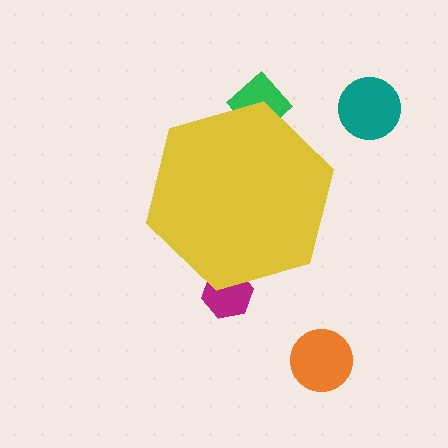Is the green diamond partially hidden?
Yes, the green diamond is partially hidden behind the yellow hexagon.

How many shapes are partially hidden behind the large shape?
2 shapes are partially hidden.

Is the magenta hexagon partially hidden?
Yes, the magenta hexagon is partially hidden behind the yellow hexagon.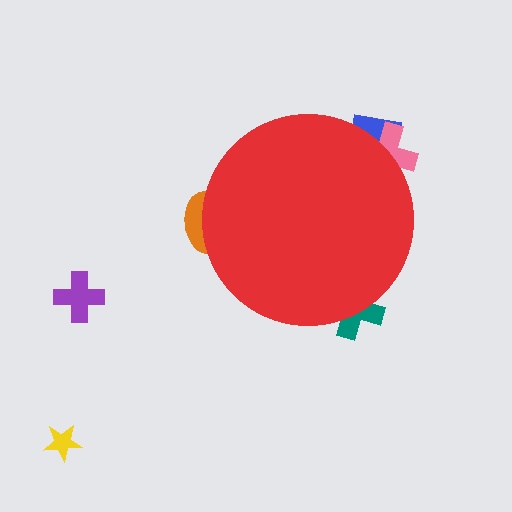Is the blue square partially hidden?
Yes, the blue square is partially hidden behind the red circle.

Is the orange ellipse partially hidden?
Yes, the orange ellipse is partially hidden behind the red circle.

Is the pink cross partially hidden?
Yes, the pink cross is partially hidden behind the red circle.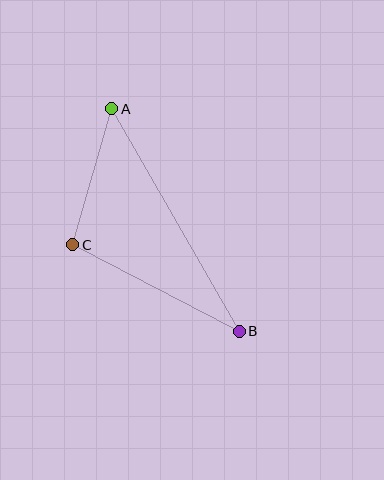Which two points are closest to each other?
Points A and C are closest to each other.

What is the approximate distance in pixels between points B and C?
The distance between B and C is approximately 187 pixels.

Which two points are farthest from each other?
Points A and B are farthest from each other.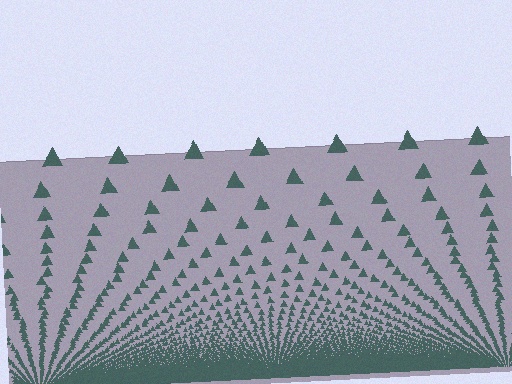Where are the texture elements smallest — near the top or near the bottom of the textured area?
Near the bottom.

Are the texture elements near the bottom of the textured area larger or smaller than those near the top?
Smaller. The gradient is inverted — elements near the bottom are smaller and denser.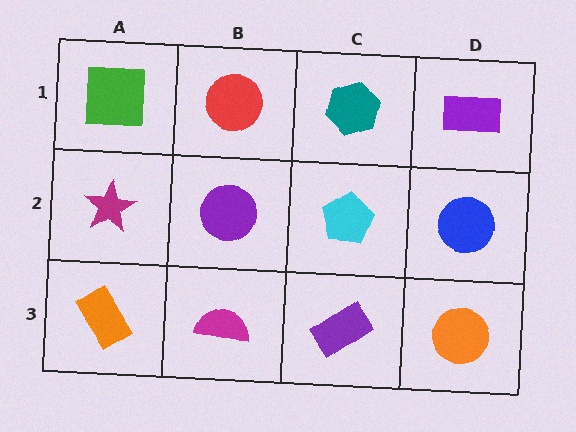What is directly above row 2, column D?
A purple rectangle.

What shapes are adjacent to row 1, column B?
A purple circle (row 2, column B), a green square (row 1, column A), a teal hexagon (row 1, column C).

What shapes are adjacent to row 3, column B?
A purple circle (row 2, column B), an orange rectangle (row 3, column A), a purple rectangle (row 3, column C).